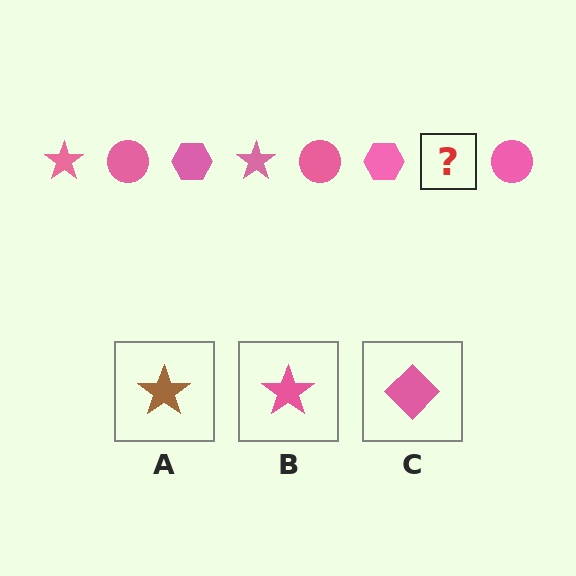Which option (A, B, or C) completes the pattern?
B.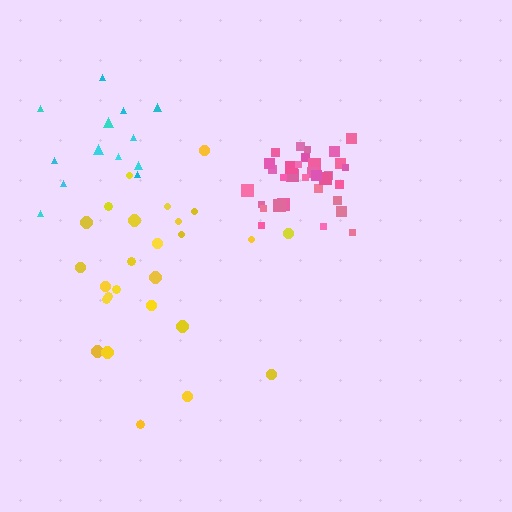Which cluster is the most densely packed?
Pink.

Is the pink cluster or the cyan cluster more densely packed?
Pink.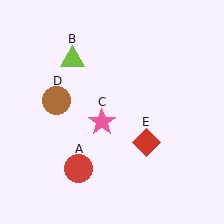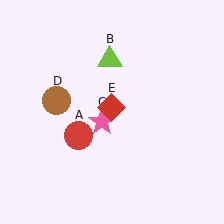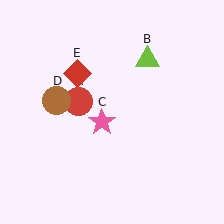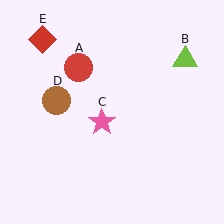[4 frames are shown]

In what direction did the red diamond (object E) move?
The red diamond (object E) moved up and to the left.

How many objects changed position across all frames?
3 objects changed position: red circle (object A), lime triangle (object B), red diamond (object E).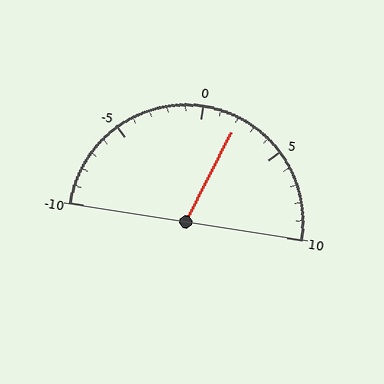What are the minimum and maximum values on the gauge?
The gauge ranges from -10 to 10.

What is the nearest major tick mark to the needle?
The nearest major tick mark is 0.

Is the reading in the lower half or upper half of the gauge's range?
The reading is in the upper half of the range (-10 to 10).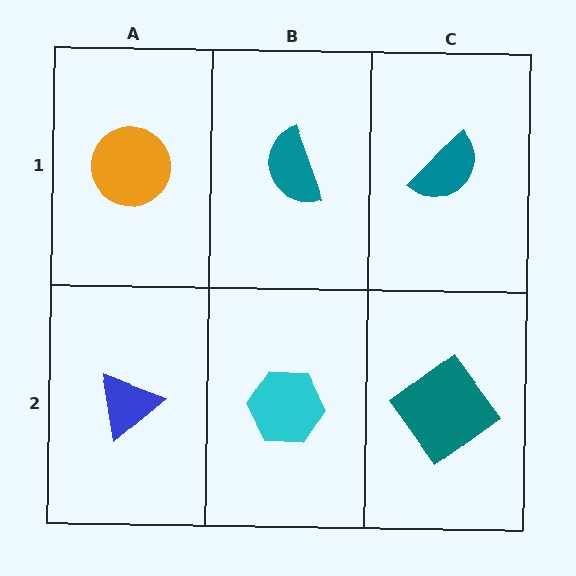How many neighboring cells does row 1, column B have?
3.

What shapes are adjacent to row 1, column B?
A cyan hexagon (row 2, column B), an orange circle (row 1, column A), a teal semicircle (row 1, column C).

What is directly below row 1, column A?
A blue triangle.